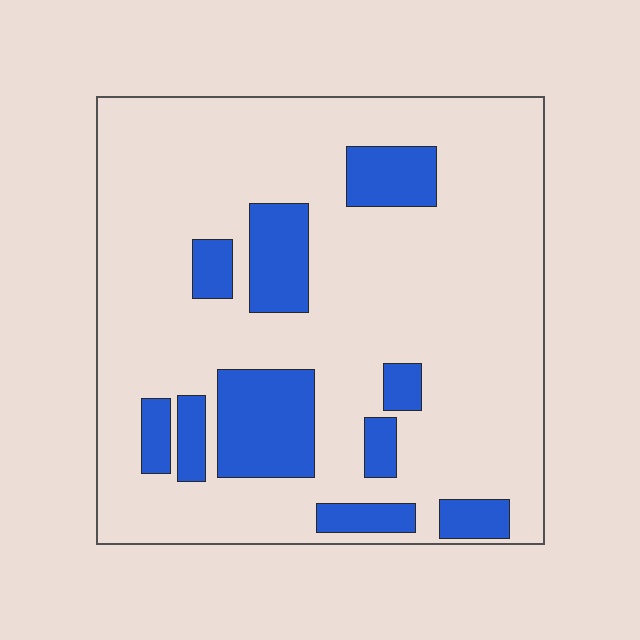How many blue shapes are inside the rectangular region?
10.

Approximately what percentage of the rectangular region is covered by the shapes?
Approximately 20%.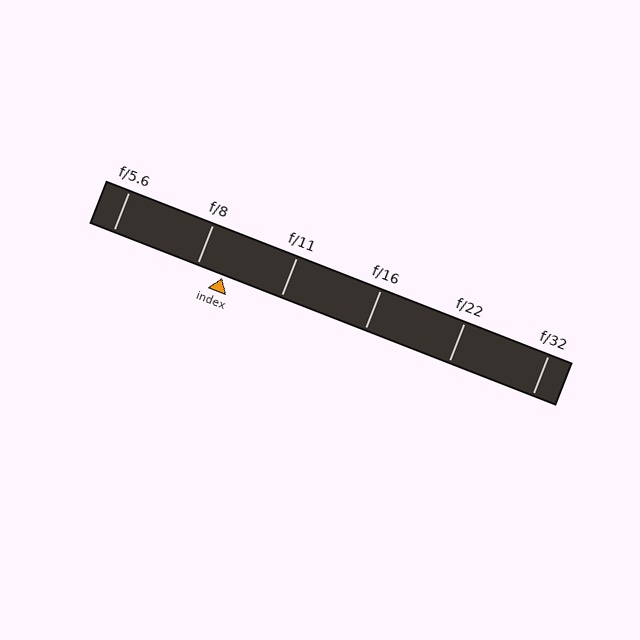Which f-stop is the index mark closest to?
The index mark is closest to f/8.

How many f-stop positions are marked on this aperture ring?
There are 6 f-stop positions marked.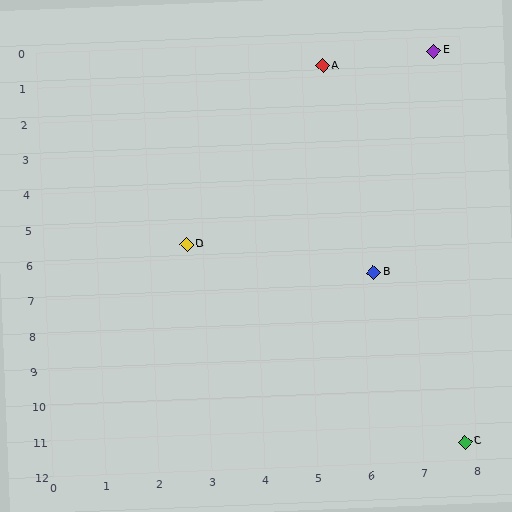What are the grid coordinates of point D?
Point D is at approximately (2.7, 5.6).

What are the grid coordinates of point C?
Point C is at approximately (7.8, 11.5).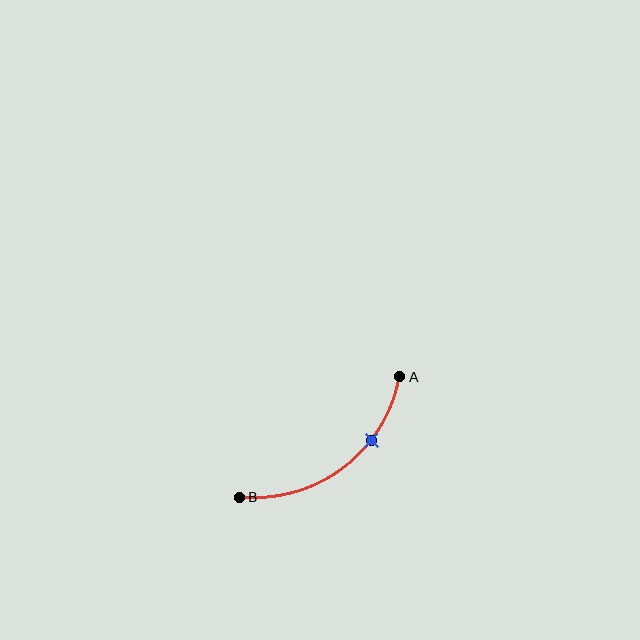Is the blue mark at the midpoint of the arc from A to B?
No. The blue mark lies on the arc but is closer to endpoint A. The arc midpoint would be at the point on the curve equidistant along the arc from both A and B.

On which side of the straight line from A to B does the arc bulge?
The arc bulges below and to the right of the straight line connecting A and B.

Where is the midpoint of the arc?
The arc midpoint is the point on the curve farthest from the straight line joining A and B. It sits below and to the right of that line.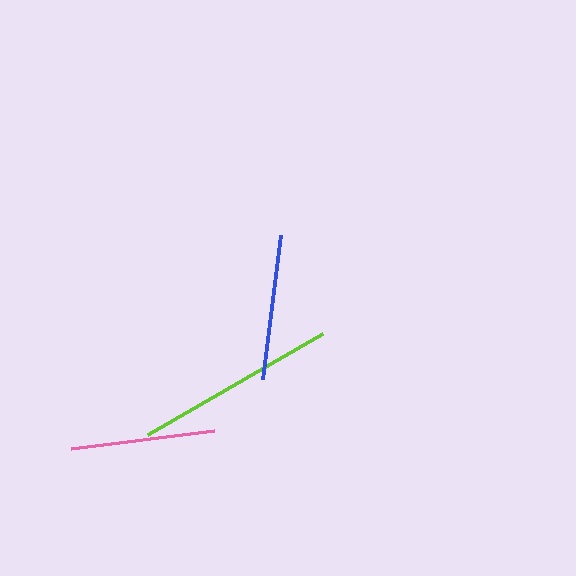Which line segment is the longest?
The lime line is the longest at approximately 202 pixels.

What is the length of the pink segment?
The pink segment is approximately 143 pixels long.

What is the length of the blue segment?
The blue segment is approximately 144 pixels long.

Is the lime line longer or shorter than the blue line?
The lime line is longer than the blue line.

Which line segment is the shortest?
The pink line is the shortest at approximately 143 pixels.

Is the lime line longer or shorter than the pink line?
The lime line is longer than the pink line.